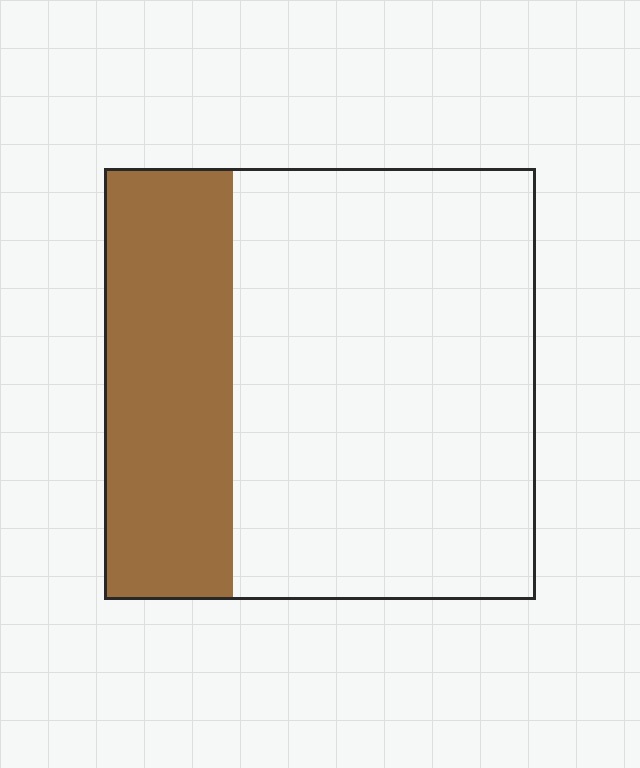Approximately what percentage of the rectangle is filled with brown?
Approximately 30%.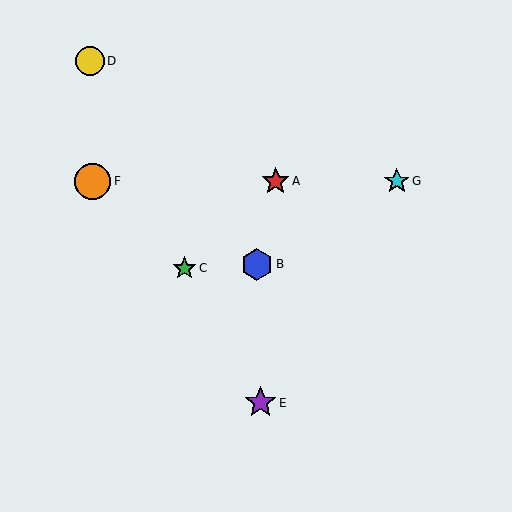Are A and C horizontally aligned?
No, A is at y≈181 and C is at y≈268.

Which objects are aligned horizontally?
Objects A, F, G are aligned horizontally.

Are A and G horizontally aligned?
Yes, both are at y≈181.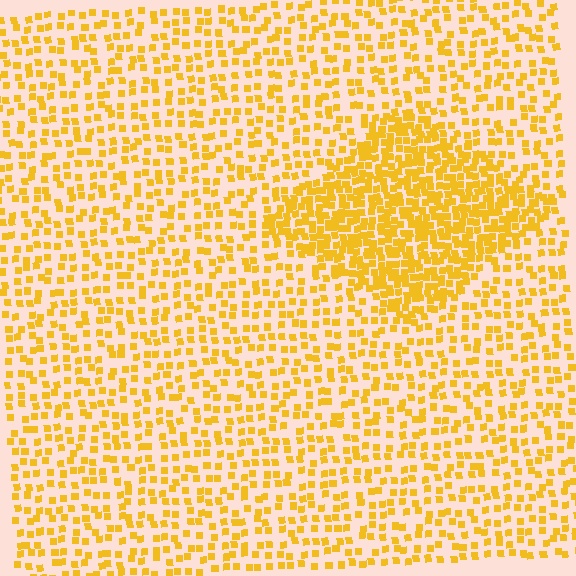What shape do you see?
I see a diamond.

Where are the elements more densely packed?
The elements are more densely packed inside the diamond boundary.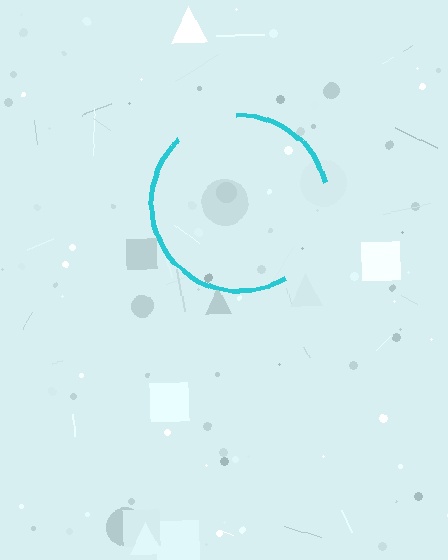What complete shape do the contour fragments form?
The contour fragments form a circle.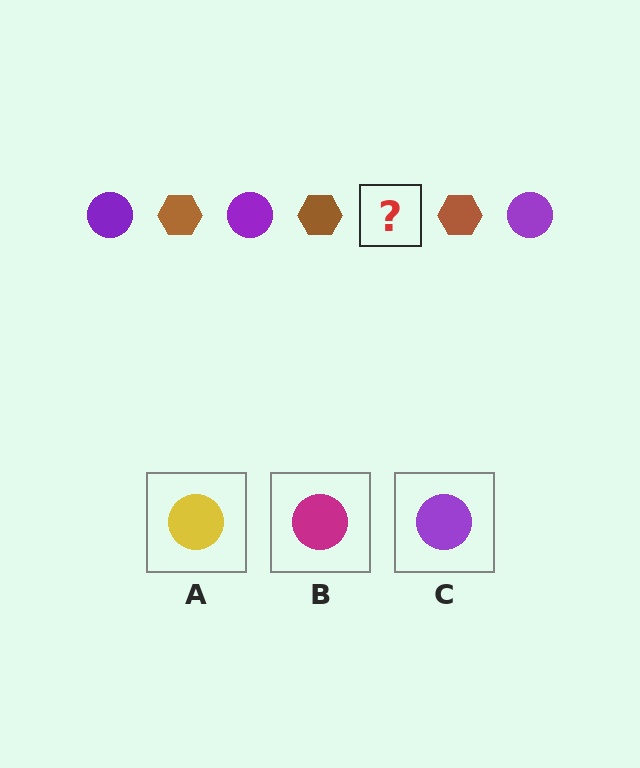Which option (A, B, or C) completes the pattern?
C.